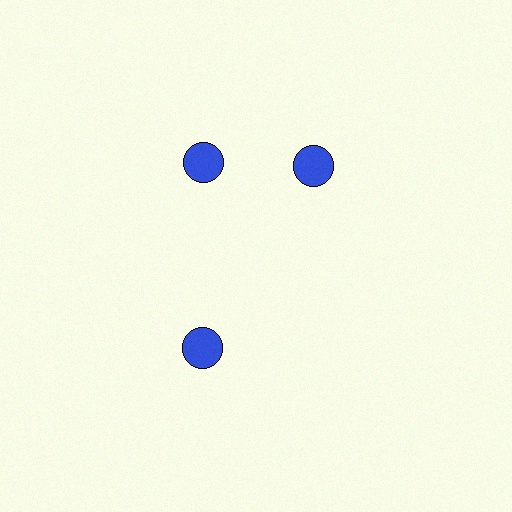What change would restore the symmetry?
The symmetry would be restored by rotating it back into even spacing with its neighbors so that all 3 circles sit at equal angles and equal distance from the center.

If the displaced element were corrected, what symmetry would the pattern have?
It would have 3-fold rotational symmetry — the pattern would map onto itself every 120 degrees.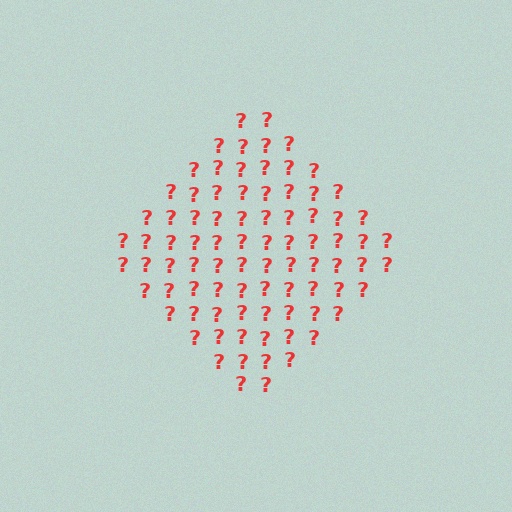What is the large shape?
The large shape is a diamond.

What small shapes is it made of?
It is made of small question marks.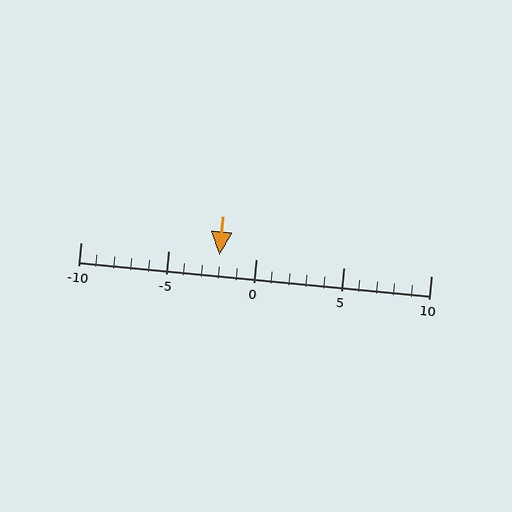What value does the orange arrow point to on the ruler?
The orange arrow points to approximately -2.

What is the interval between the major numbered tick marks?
The major tick marks are spaced 5 units apart.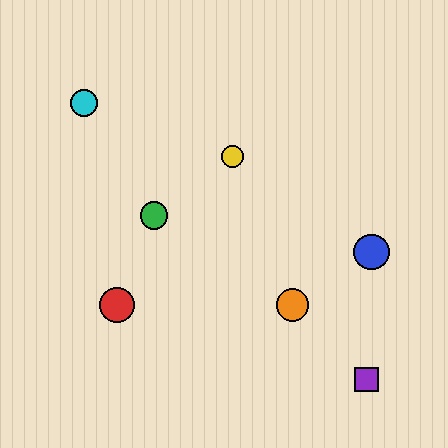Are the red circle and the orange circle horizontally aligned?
Yes, both are at y≈305.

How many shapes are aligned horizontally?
2 shapes (the red circle, the orange circle) are aligned horizontally.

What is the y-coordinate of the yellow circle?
The yellow circle is at y≈156.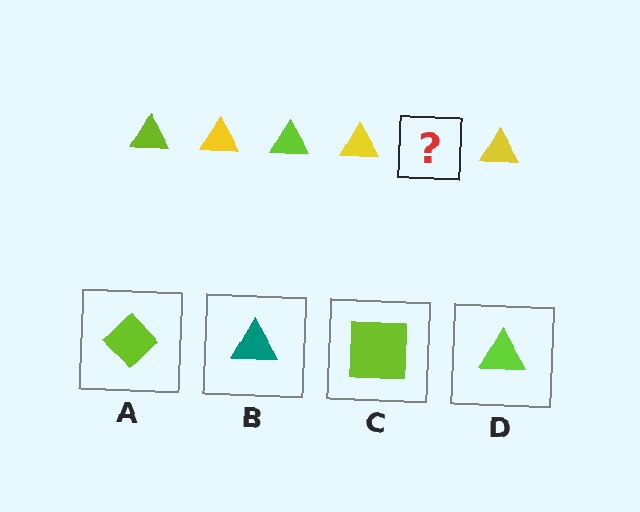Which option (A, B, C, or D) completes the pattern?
D.